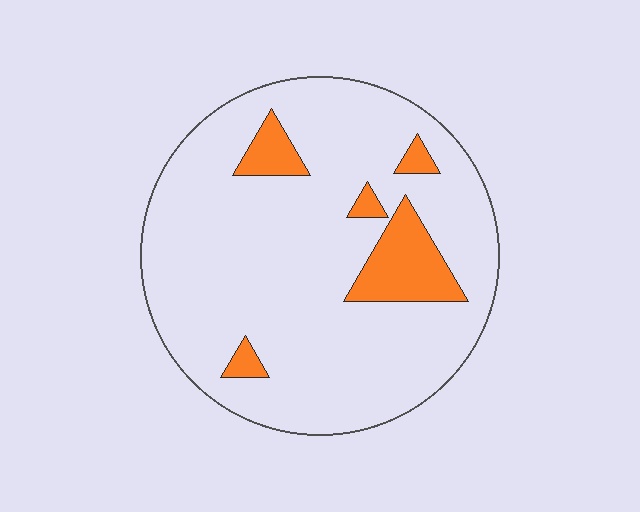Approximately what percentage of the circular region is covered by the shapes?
Approximately 10%.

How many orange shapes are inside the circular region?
5.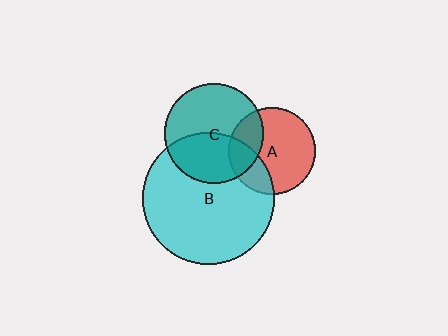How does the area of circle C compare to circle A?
Approximately 1.3 times.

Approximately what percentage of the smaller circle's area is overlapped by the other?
Approximately 25%.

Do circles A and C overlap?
Yes.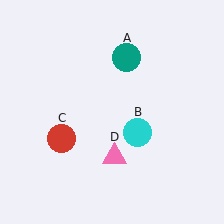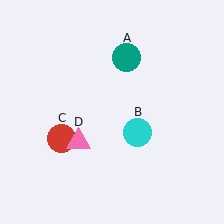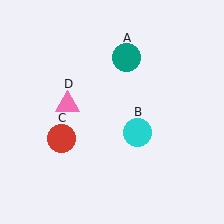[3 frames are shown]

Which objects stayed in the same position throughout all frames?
Teal circle (object A) and cyan circle (object B) and red circle (object C) remained stationary.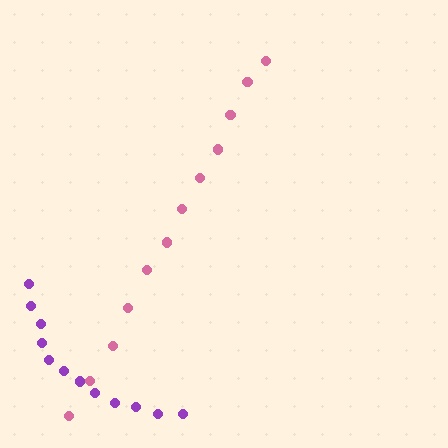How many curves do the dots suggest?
There are 2 distinct paths.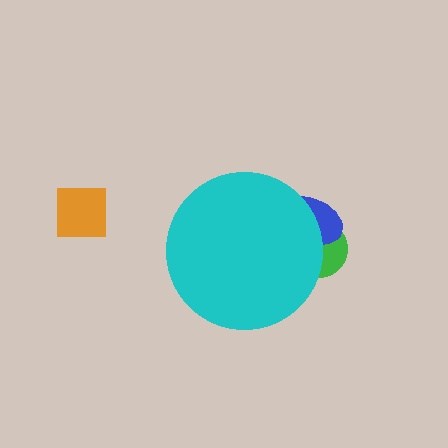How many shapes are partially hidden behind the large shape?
2 shapes are partially hidden.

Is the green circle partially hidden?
Yes, the green circle is partially hidden behind the cyan circle.